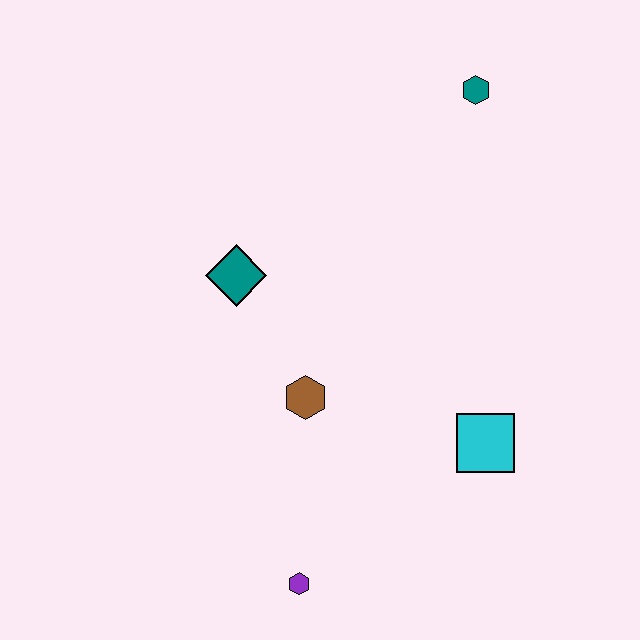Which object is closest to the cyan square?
The brown hexagon is closest to the cyan square.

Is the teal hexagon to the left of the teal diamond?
No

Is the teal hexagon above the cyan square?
Yes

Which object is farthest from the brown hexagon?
The teal hexagon is farthest from the brown hexagon.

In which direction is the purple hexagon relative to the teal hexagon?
The purple hexagon is below the teal hexagon.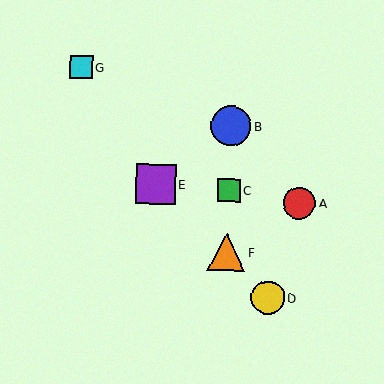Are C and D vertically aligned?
No, C is at x≈229 and D is at x≈268.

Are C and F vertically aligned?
Yes, both are at x≈229.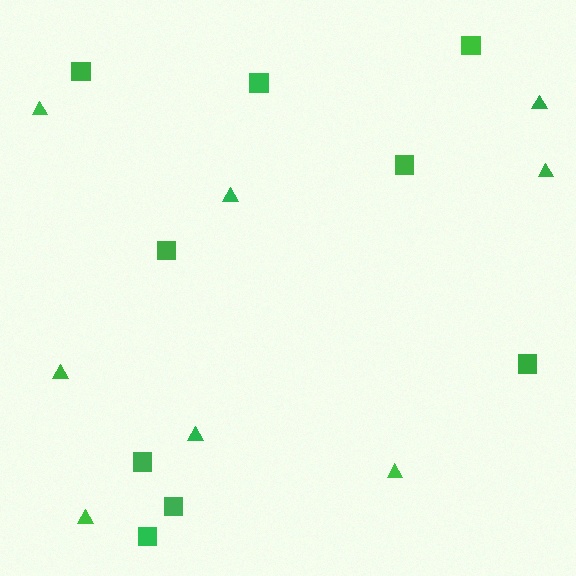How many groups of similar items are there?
There are 2 groups: one group of triangles (8) and one group of squares (9).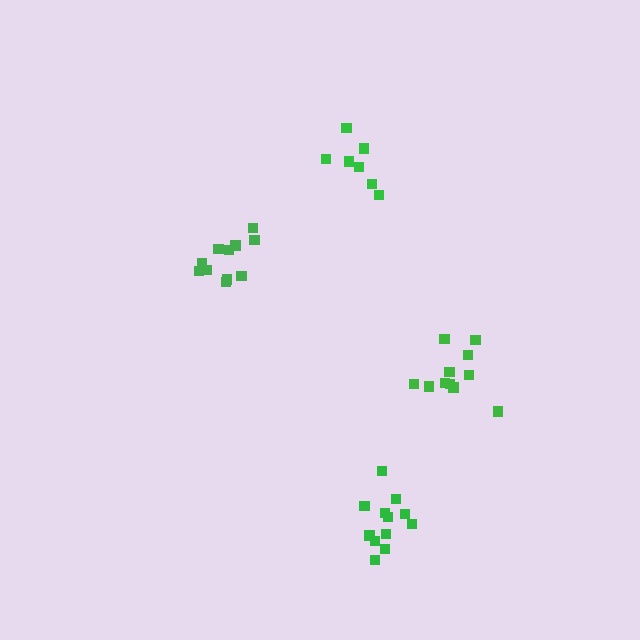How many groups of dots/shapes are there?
There are 4 groups.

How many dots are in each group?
Group 1: 11 dots, Group 2: 12 dots, Group 3: 7 dots, Group 4: 11 dots (41 total).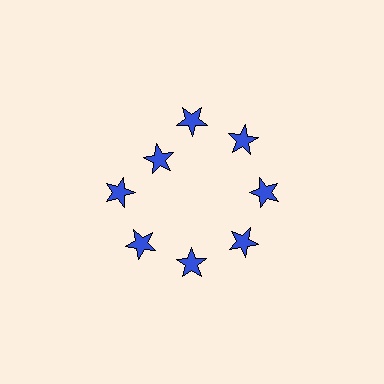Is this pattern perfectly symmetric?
No. The 8 blue stars are arranged in a ring, but one element near the 10 o'clock position is pulled inward toward the center, breaking the 8-fold rotational symmetry.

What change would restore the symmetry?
The symmetry would be restored by moving it outward, back onto the ring so that all 8 stars sit at equal angles and equal distance from the center.